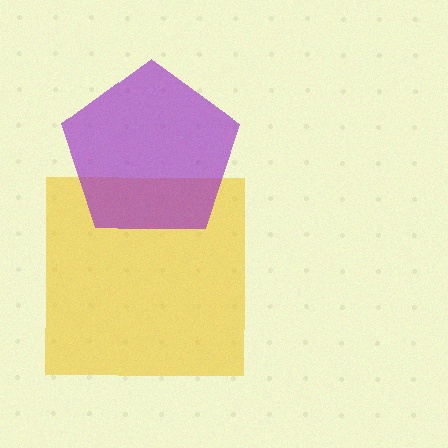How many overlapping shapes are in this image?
There are 2 overlapping shapes in the image.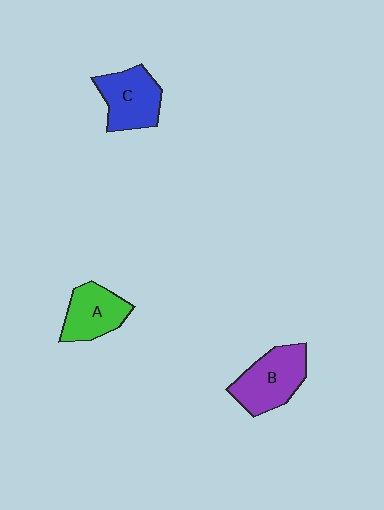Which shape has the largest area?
Shape B (purple).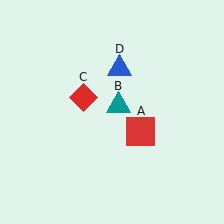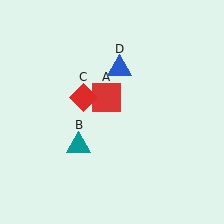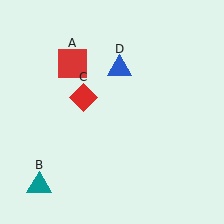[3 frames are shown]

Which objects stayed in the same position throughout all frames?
Red diamond (object C) and blue triangle (object D) remained stationary.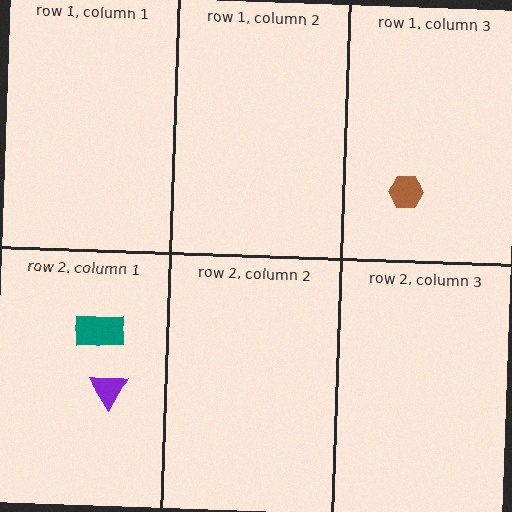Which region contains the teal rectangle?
The row 2, column 1 region.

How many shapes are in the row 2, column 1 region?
2.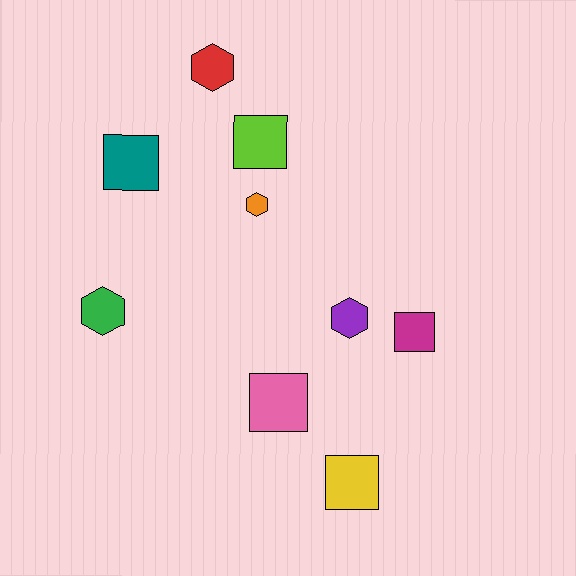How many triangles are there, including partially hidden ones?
There are no triangles.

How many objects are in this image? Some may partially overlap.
There are 9 objects.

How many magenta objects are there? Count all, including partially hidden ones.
There is 1 magenta object.